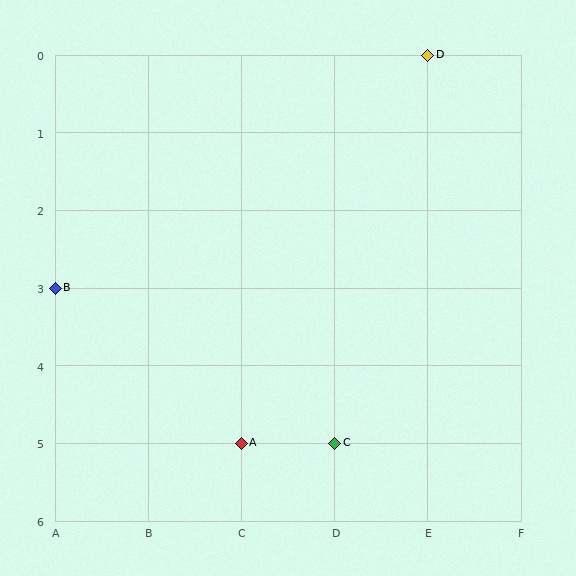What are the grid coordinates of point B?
Point B is at grid coordinates (A, 3).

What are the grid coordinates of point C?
Point C is at grid coordinates (D, 5).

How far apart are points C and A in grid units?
Points C and A are 1 column apart.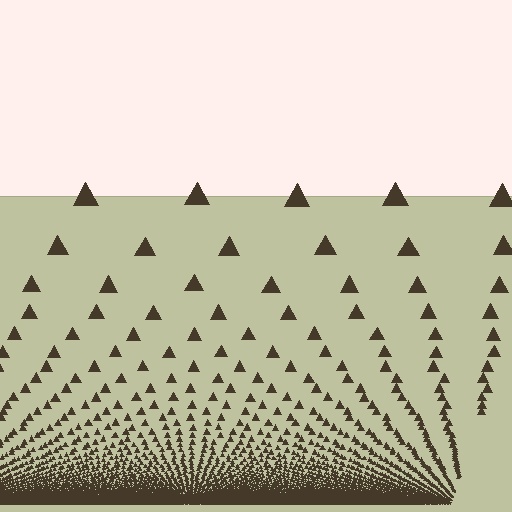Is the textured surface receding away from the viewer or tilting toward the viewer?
The surface appears to tilt toward the viewer. Texture elements get larger and sparser toward the top.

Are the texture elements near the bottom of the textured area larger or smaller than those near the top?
Smaller. The gradient is inverted — elements near the bottom are smaller and denser.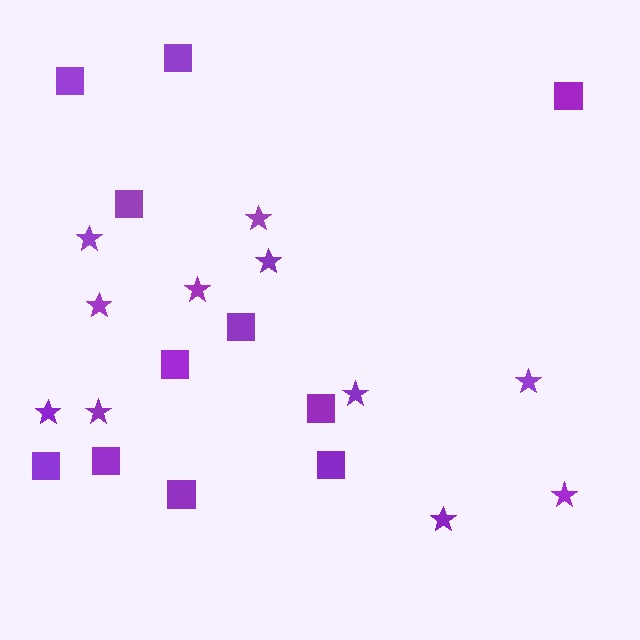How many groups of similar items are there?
There are 2 groups: one group of squares (11) and one group of stars (11).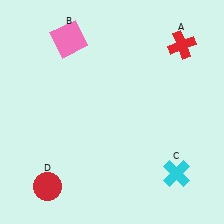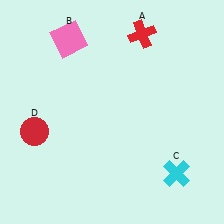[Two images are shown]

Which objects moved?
The objects that moved are: the red cross (A), the red circle (D).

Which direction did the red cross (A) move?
The red cross (A) moved left.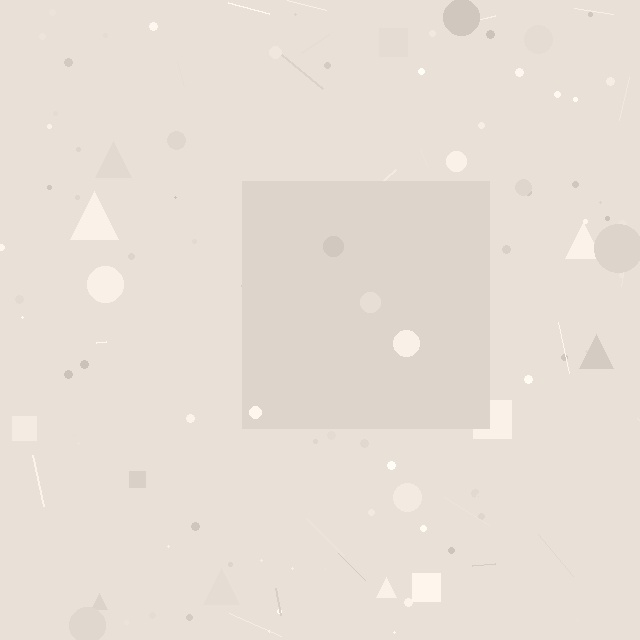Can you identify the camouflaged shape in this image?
The camouflaged shape is a square.